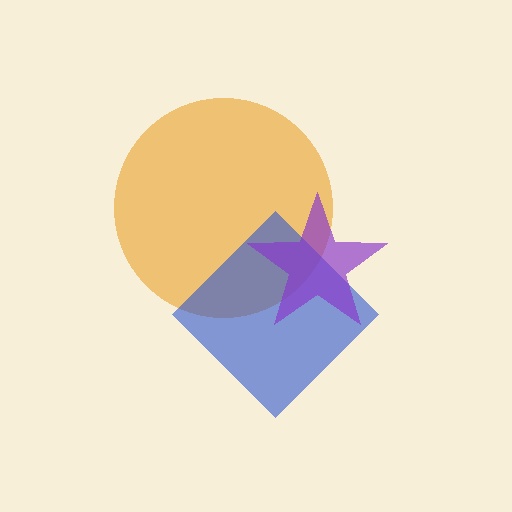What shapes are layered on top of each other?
The layered shapes are: an orange circle, a blue diamond, a purple star.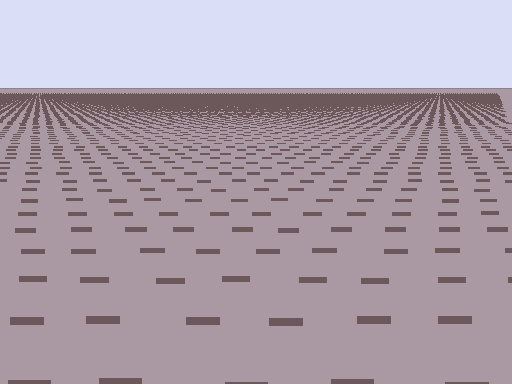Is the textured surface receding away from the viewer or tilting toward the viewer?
The surface is receding away from the viewer. Texture elements get smaller and denser toward the top.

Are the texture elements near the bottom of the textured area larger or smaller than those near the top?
Larger. Near the bottom, elements are closer to the viewer and appear at a bigger on-screen size.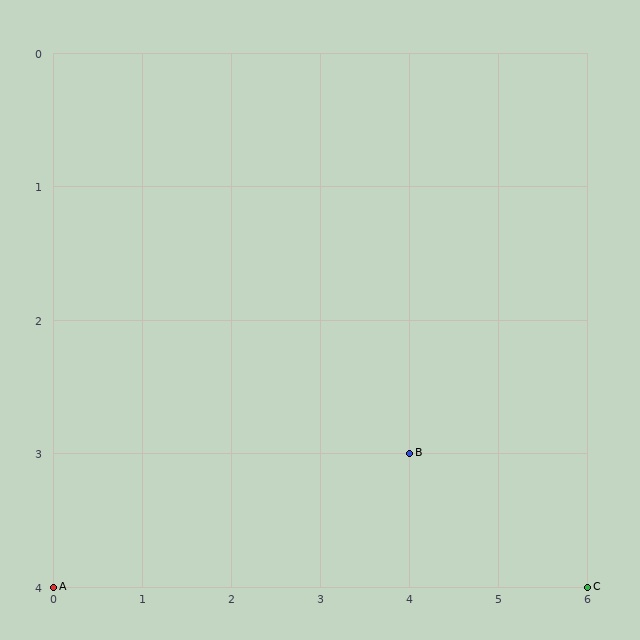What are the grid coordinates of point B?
Point B is at grid coordinates (4, 3).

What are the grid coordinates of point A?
Point A is at grid coordinates (0, 4).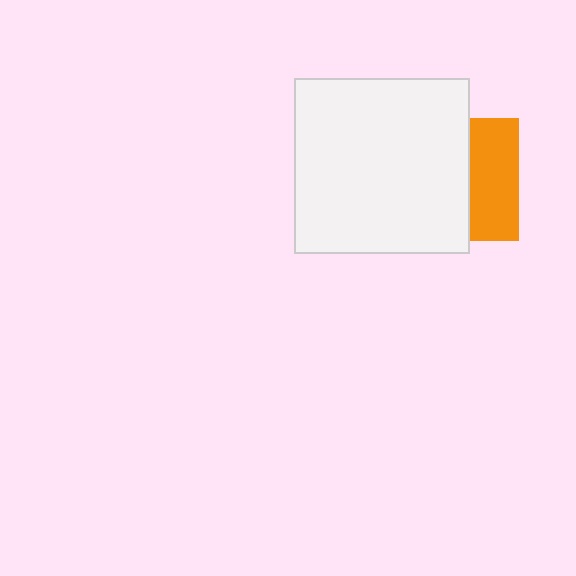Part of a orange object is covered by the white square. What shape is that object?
It is a square.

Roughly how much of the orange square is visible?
A small part of it is visible (roughly 41%).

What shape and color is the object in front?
The object in front is a white square.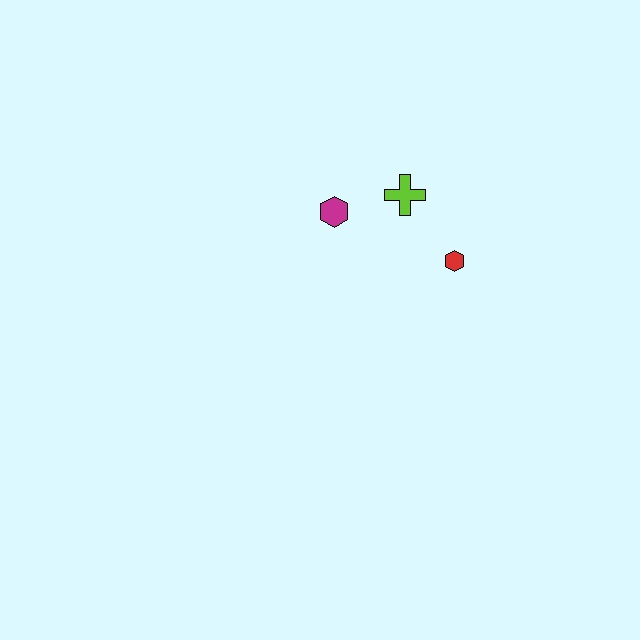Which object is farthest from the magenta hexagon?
The red hexagon is farthest from the magenta hexagon.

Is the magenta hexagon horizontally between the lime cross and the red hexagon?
No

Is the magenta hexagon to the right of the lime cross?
No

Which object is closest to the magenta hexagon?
The lime cross is closest to the magenta hexagon.